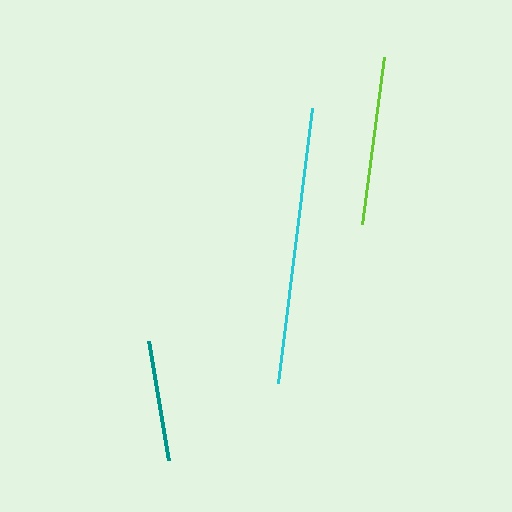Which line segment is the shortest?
The teal line is the shortest at approximately 121 pixels.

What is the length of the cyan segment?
The cyan segment is approximately 277 pixels long.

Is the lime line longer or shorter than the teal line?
The lime line is longer than the teal line.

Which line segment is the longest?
The cyan line is the longest at approximately 277 pixels.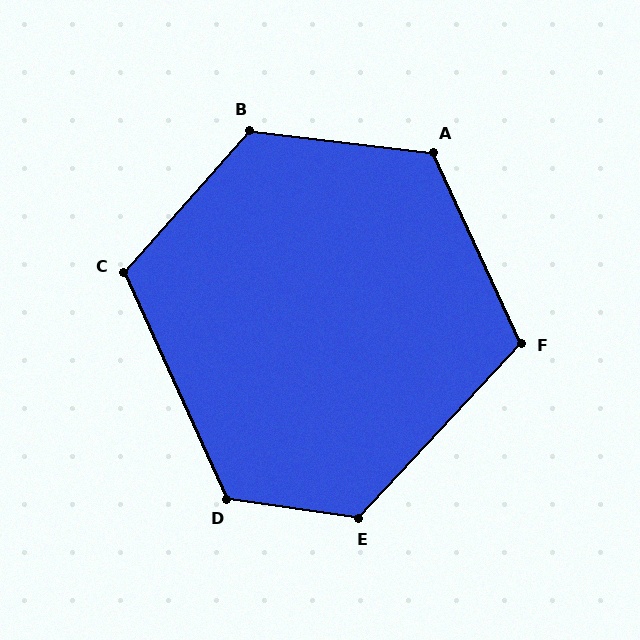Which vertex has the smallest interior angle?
F, at approximately 113 degrees.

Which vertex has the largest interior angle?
B, at approximately 125 degrees.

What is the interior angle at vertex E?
Approximately 125 degrees (obtuse).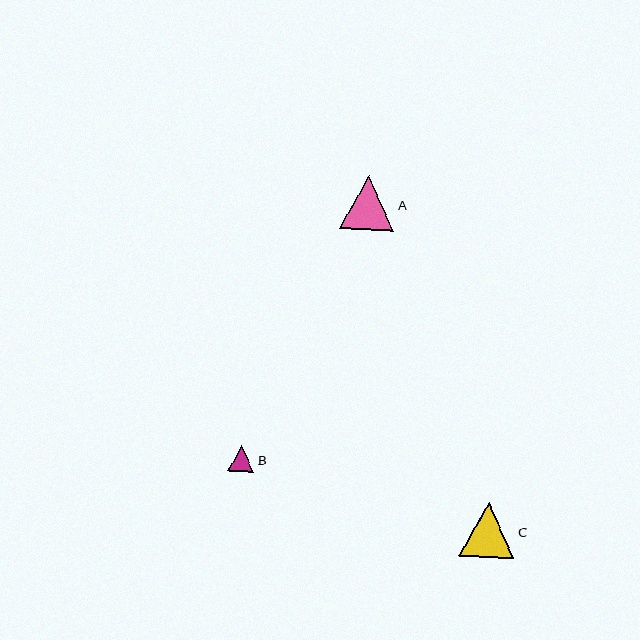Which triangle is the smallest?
Triangle B is the smallest with a size of approximately 26 pixels.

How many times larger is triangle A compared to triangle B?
Triangle A is approximately 2.1 times the size of triangle B.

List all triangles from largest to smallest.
From largest to smallest: C, A, B.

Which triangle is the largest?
Triangle C is the largest with a size of approximately 55 pixels.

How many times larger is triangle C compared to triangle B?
Triangle C is approximately 2.1 times the size of triangle B.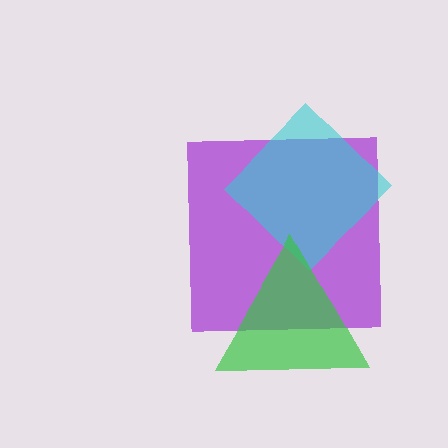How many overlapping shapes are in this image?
There are 3 overlapping shapes in the image.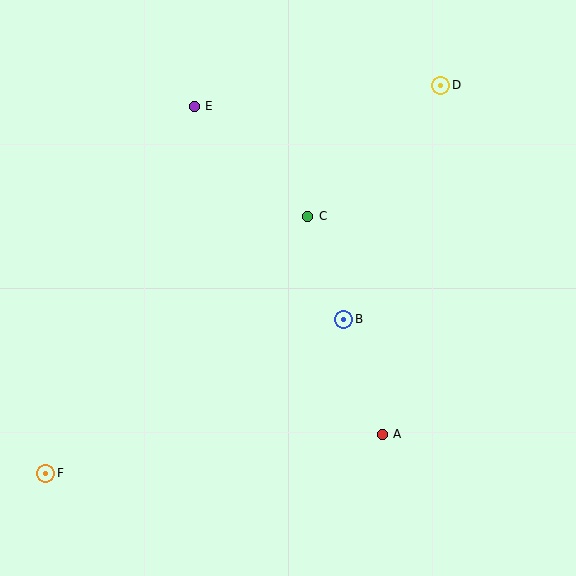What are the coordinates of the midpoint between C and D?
The midpoint between C and D is at (374, 151).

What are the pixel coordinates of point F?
Point F is at (46, 473).